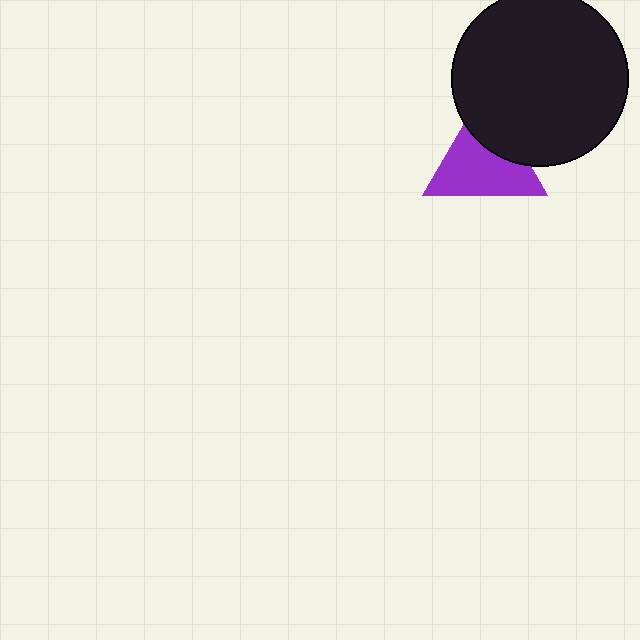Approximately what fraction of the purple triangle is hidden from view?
Roughly 32% of the purple triangle is hidden behind the black circle.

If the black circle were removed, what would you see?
You would see the complete purple triangle.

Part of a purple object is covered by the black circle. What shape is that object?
It is a triangle.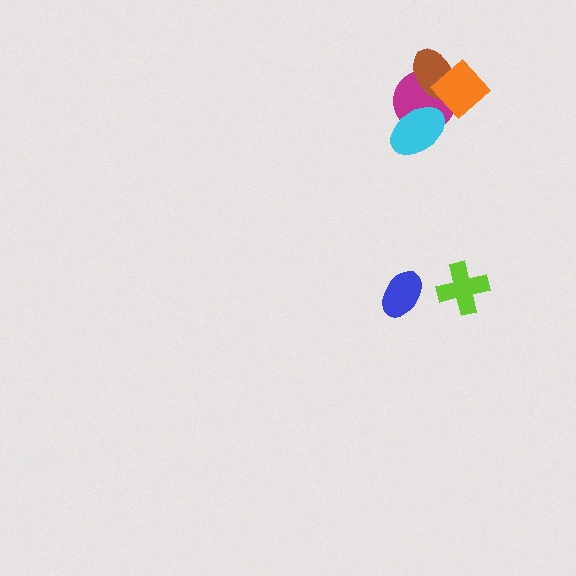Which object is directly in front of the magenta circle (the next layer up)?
The brown ellipse is directly in front of the magenta circle.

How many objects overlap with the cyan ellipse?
1 object overlaps with the cyan ellipse.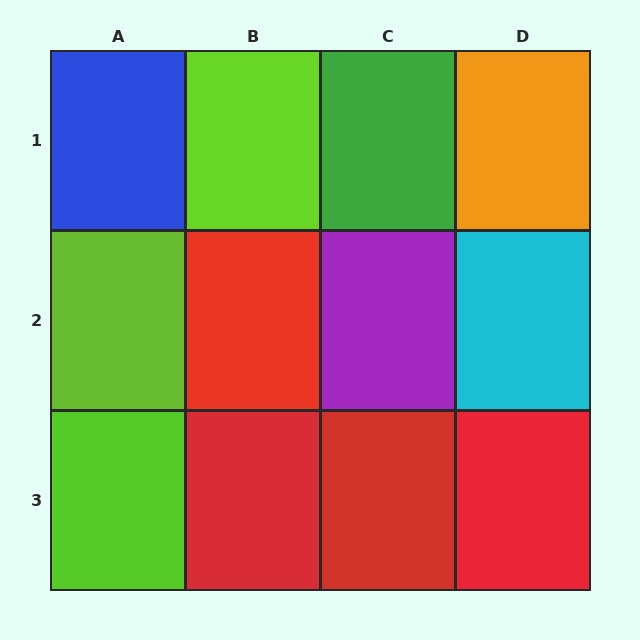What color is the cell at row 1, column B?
Lime.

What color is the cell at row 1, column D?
Orange.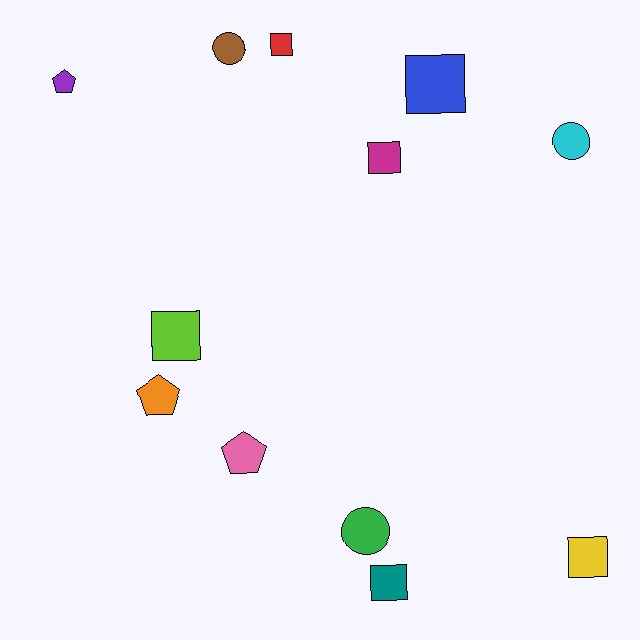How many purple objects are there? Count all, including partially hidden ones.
There is 1 purple object.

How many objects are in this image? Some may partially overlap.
There are 12 objects.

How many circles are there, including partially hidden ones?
There are 3 circles.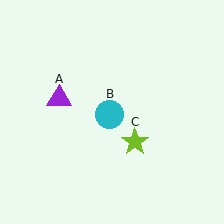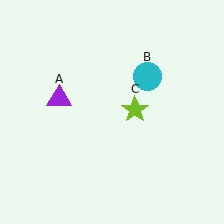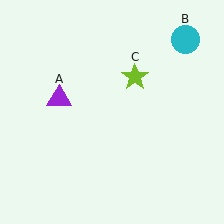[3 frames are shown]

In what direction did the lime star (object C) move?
The lime star (object C) moved up.